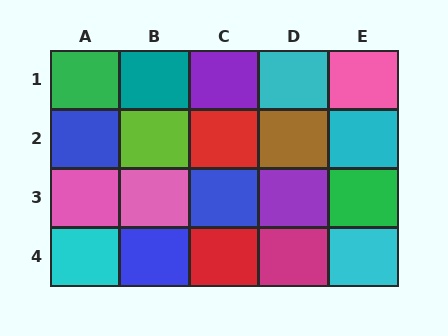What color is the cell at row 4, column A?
Cyan.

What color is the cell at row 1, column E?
Pink.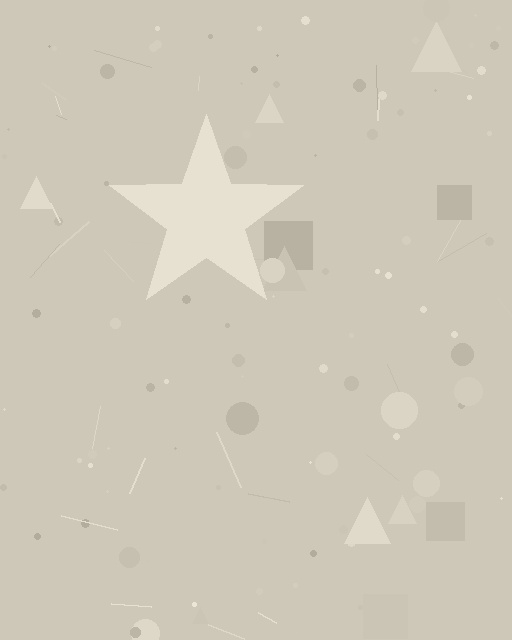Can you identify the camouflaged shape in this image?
The camouflaged shape is a star.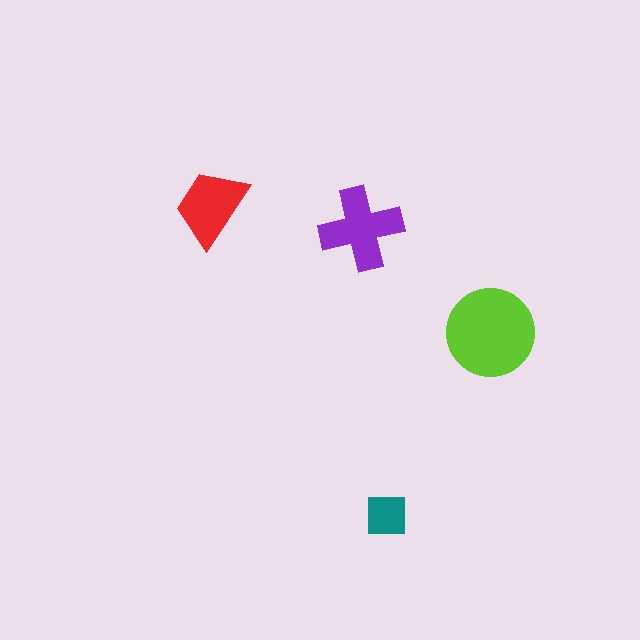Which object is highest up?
The red trapezoid is topmost.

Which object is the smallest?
The teal square.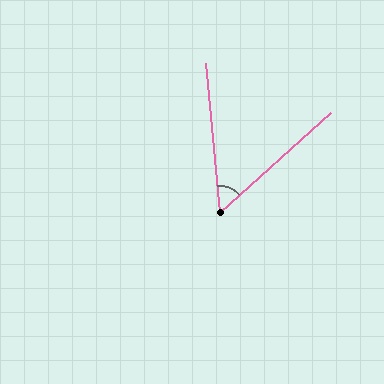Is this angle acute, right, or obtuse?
It is acute.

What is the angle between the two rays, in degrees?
Approximately 54 degrees.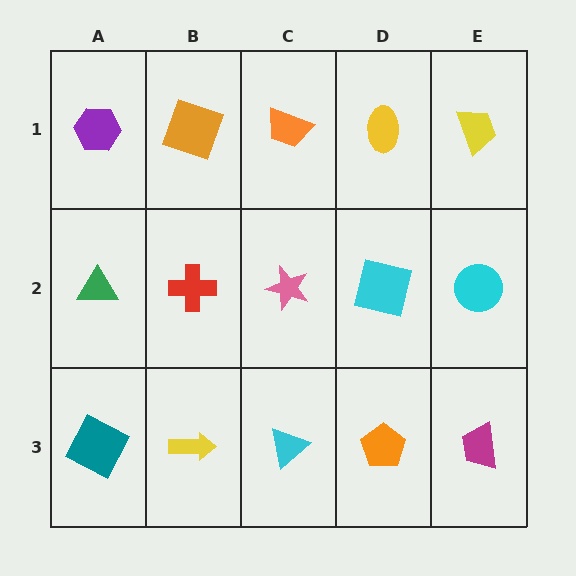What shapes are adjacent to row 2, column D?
A yellow ellipse (row 1, column D), an orange pentagon (row 3, column D), a pink star (row 2, column C), a cyan circle (row 2, column E).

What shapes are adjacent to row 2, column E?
A yellow trapezoid (row 1, column E), a magenta trapezoid (row 3, column E), a cyan square (row 2, column D).